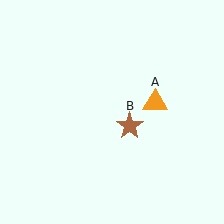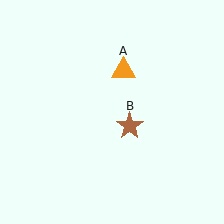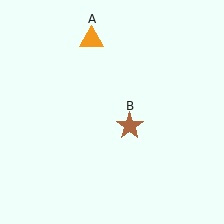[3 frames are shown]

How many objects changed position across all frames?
1 object changed position: orange triangle (object A).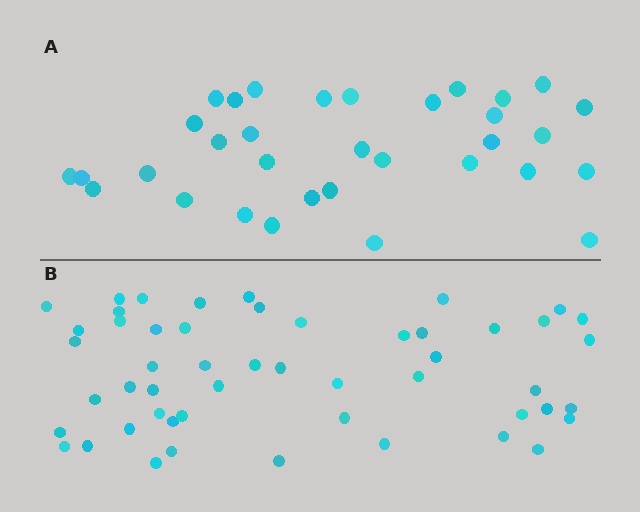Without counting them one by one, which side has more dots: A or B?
Region B (the bottom region) has more dots.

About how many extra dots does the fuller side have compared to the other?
Region B has approximately 20 more dots than region A.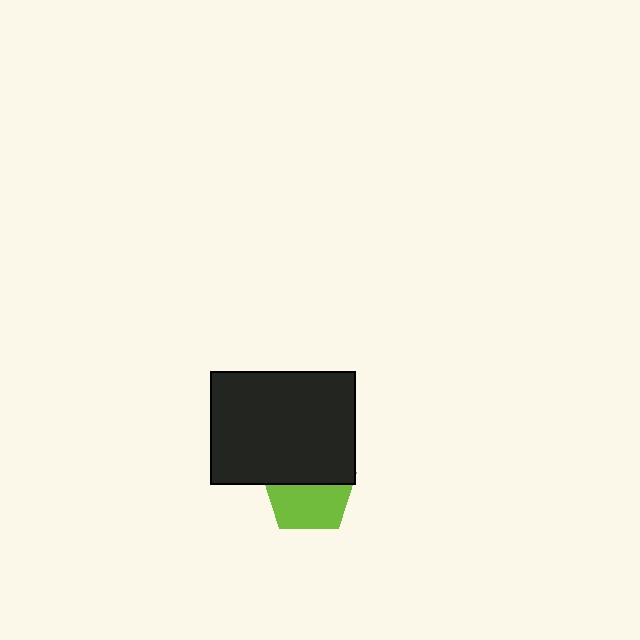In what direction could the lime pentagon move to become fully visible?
The lime pentagon could move down. That would shift it out from behind the black rectangle entirely.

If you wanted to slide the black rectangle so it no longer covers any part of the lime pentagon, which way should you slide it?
Slide it up — that is the most direct way to separate the two shapes.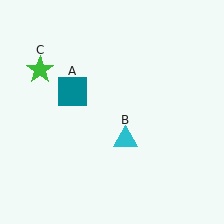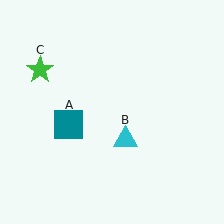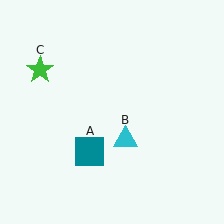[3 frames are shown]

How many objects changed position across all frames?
1 object changed position: teal square (object A).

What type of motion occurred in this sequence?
The teal square (object A) rotated counterclockwise around the center of the scene.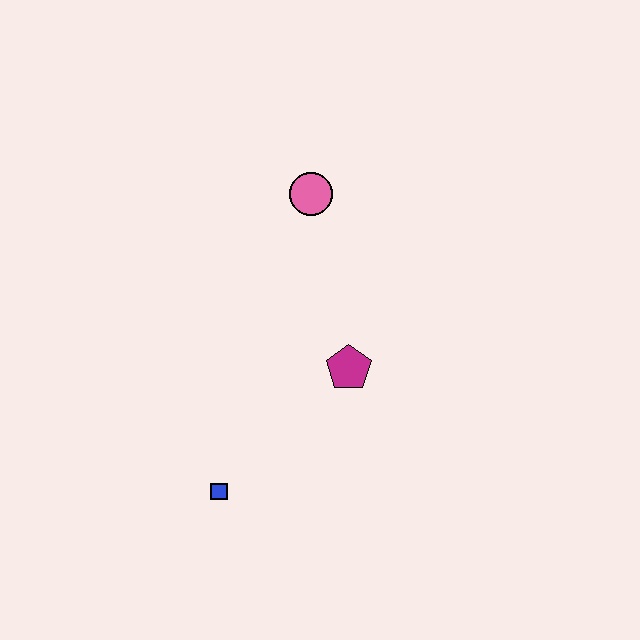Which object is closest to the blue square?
The magenta pentagon is closest to the blue square.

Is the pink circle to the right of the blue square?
Yes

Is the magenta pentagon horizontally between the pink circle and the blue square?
No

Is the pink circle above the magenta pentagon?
Yes